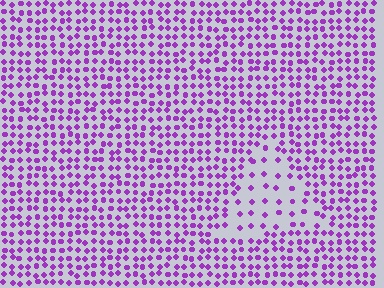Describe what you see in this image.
The image contains small purple elements arranged at two different densities. A triangle-shaped region is visible where the elements are less densely packed than the surrounding area.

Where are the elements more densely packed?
The elements are more densely packed outside the triangle boundary.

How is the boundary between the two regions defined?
The boundary is defined by a change in element density (approximately 2.5x ratio). All elements are the same color, size, and shape.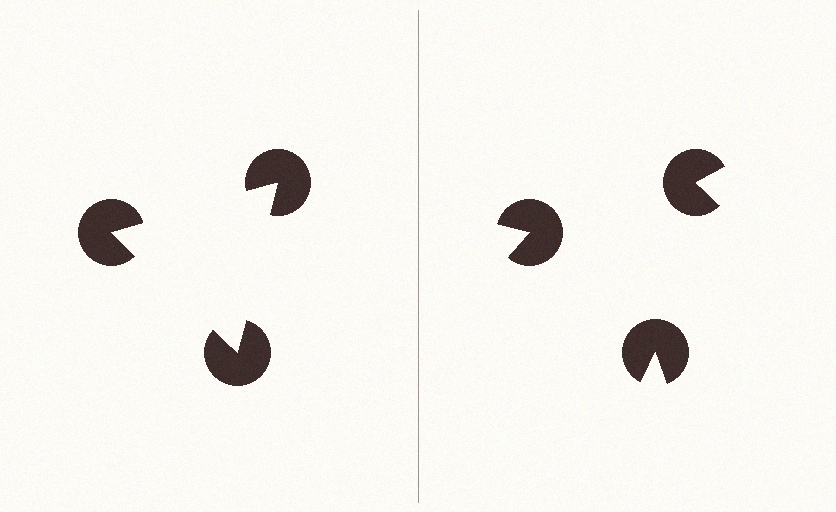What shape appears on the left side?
An illusory triangle.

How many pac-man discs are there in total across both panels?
6 — 3 on each side.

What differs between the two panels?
The pac-man discs are positioned identically on both sides; only the wedge orientations differ. On the left they align to a triangle; on the right they are misaligned.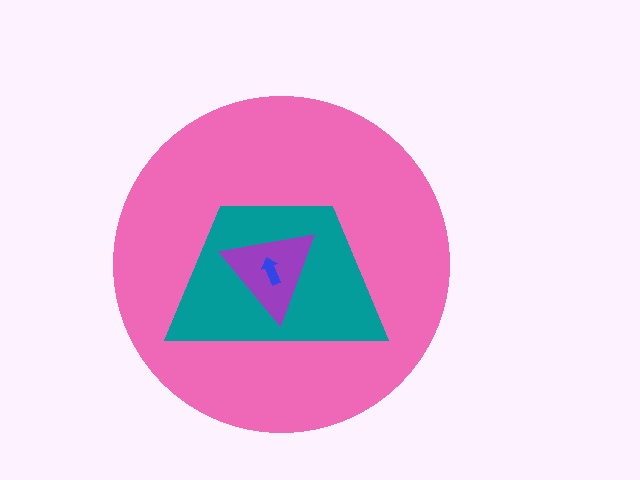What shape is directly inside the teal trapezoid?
The purple triangle.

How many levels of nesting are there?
4.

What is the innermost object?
The blue arrow.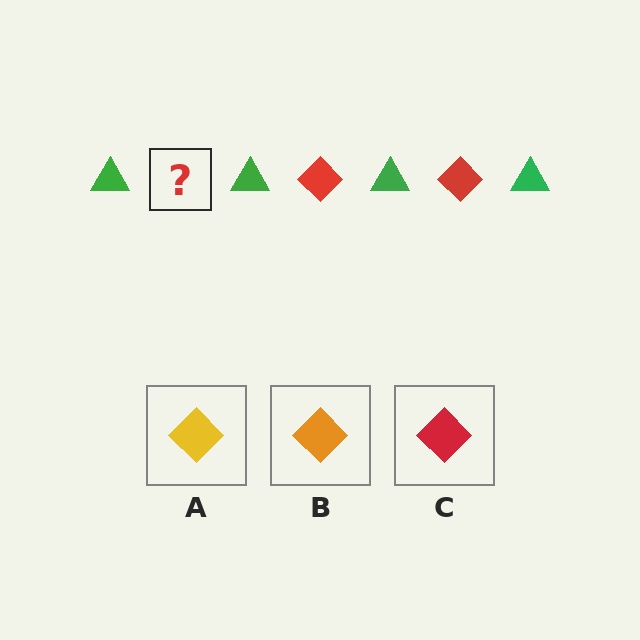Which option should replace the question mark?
Option C.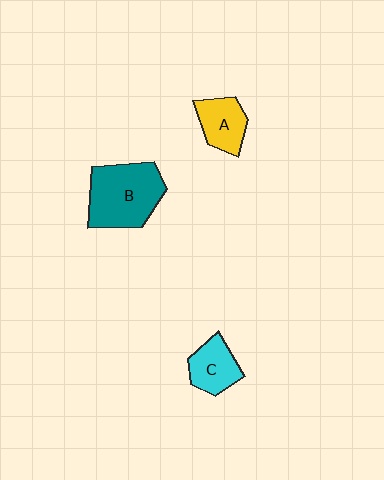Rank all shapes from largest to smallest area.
From largest to smallest: B (teal), C (cyan), A (yellow).